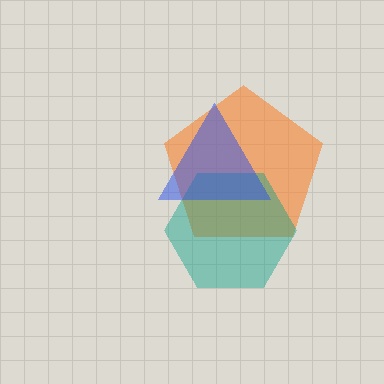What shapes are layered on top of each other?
The layered shapes are: an orange pentagon, a teal hexagon, a blue triangle.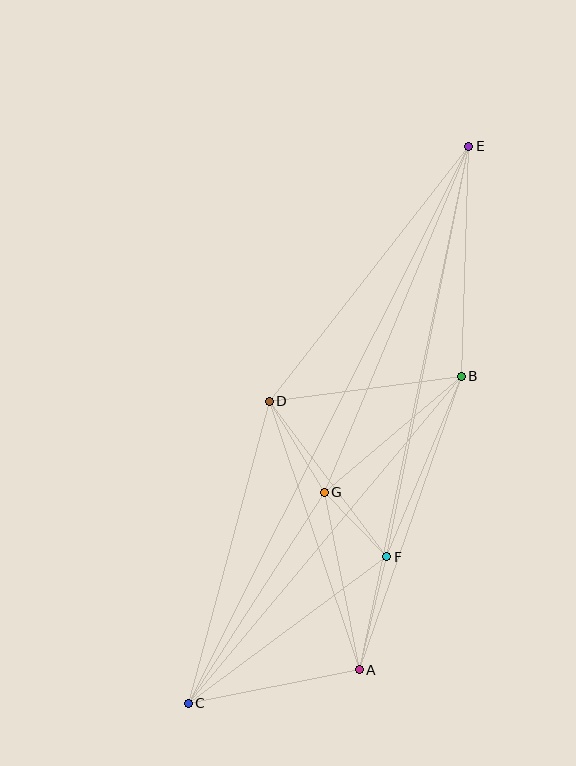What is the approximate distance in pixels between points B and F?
The distance between B and F is approximately 195 pixels.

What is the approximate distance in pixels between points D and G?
The distance between D and G is approximately 106 pixels.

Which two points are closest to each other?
Points F and G are closest to each other.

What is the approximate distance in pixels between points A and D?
The distance between A and D is approximately 283 pixels.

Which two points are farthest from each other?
Points C and E are farthest from each other.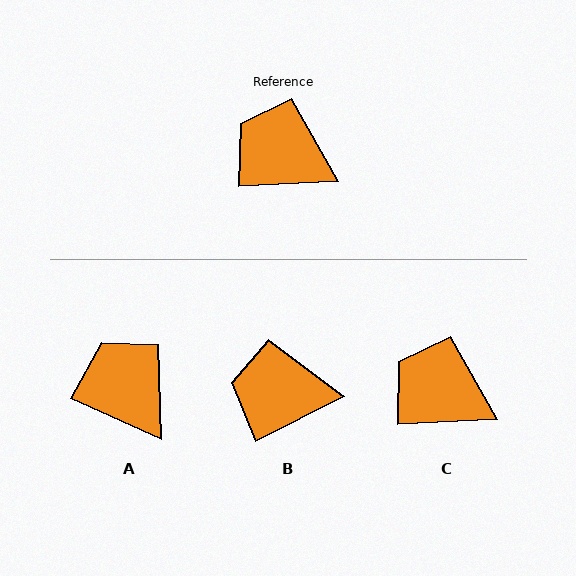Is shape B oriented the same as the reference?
No, it is off by about 24 degrees.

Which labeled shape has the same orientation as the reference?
C.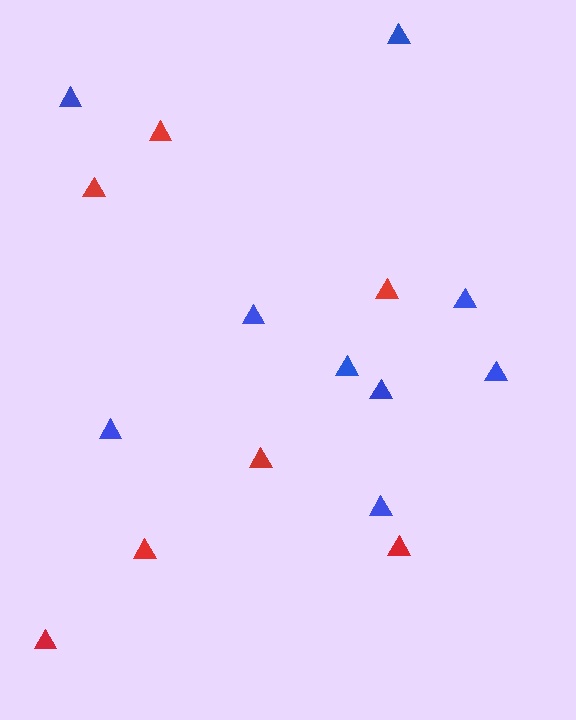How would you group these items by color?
There are 2 groups: one group of red triangles (7) and one group of blue triangles (9).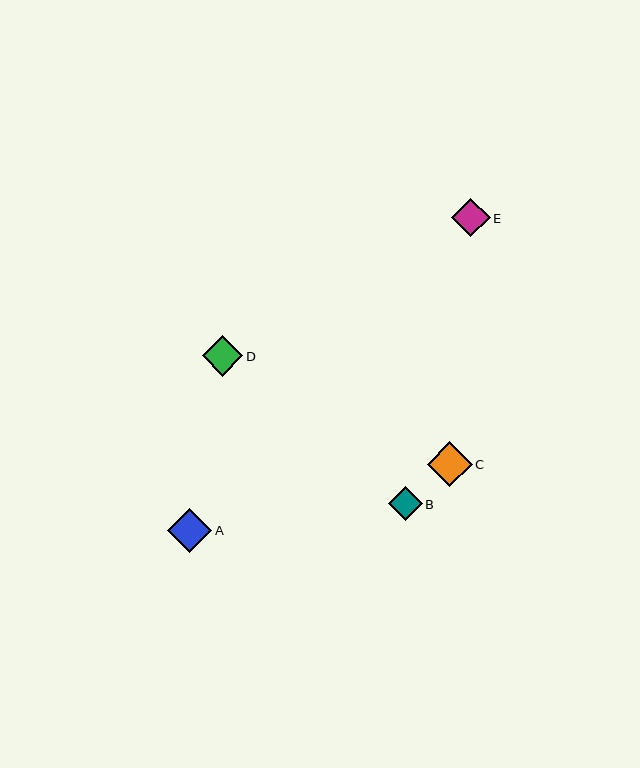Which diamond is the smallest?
Diamond B is the smallest with a size of approximately 34 pixels.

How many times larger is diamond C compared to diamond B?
Diamond C is approximately 1.3 times the size of diamond B.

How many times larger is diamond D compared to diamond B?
Diamond D is approximately 1.2 times the size of diamond B.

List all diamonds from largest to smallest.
From largest to smallest: C, A, D, E, B.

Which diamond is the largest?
Diamond C is the largest with a size of approximately 45 pixels.